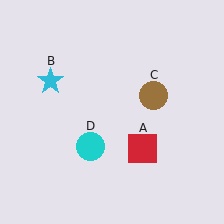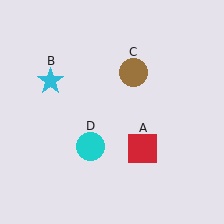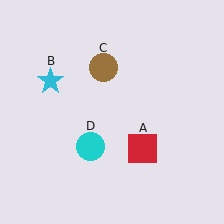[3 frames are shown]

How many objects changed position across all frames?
1 object changed position: brown circle (object C).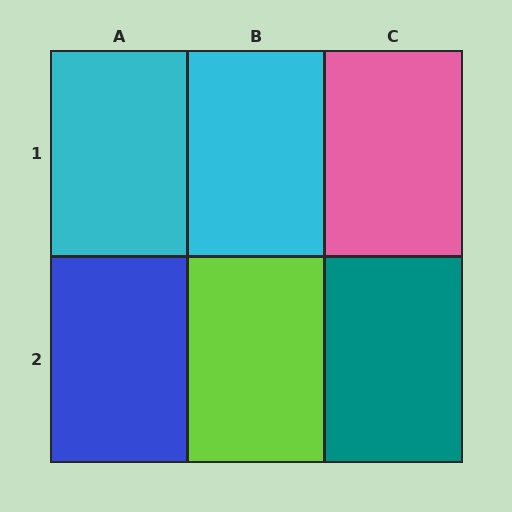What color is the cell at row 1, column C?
Pink.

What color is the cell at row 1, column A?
Cyan.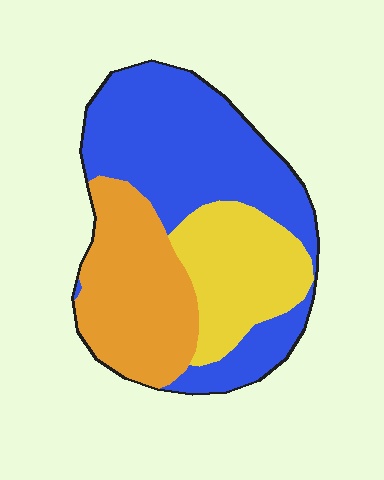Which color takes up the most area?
Blue, at roughly 50%.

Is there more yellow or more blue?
Blue.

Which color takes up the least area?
Yellow, at roughly 25%.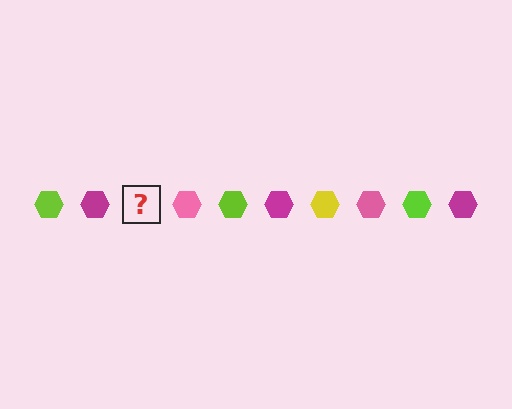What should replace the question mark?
The question mark should be replaced with a yellow hexagon.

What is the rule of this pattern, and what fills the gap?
The rule is that the pattern cycles through lime, magenta, yellow, pink hexagons. The gap should be filled with a yellow hexagon.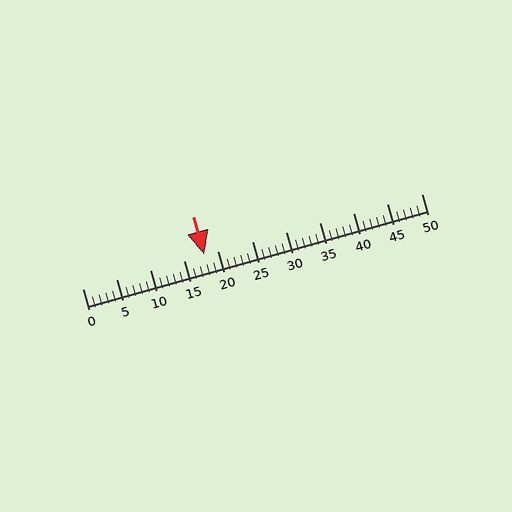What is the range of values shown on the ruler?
The ruler shows values from 0 to 50.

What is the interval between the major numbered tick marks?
The major tick marks are spaced 5 units apart.